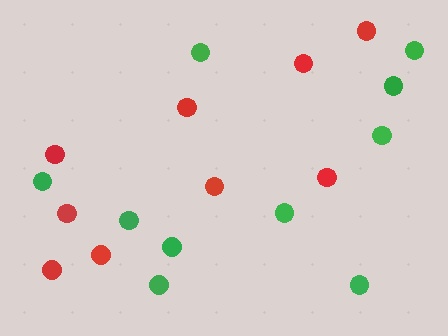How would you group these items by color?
There are 2 groups: one group of green circles (10) and one group of red circles (9).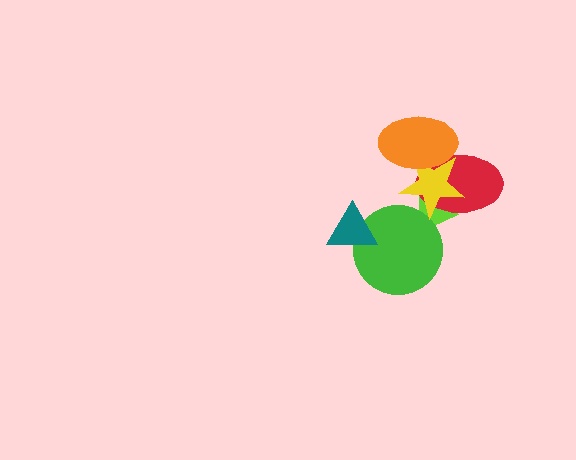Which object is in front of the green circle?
The teal triangle is in front of the green circle.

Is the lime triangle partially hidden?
Yes, it is partially covered by another shape.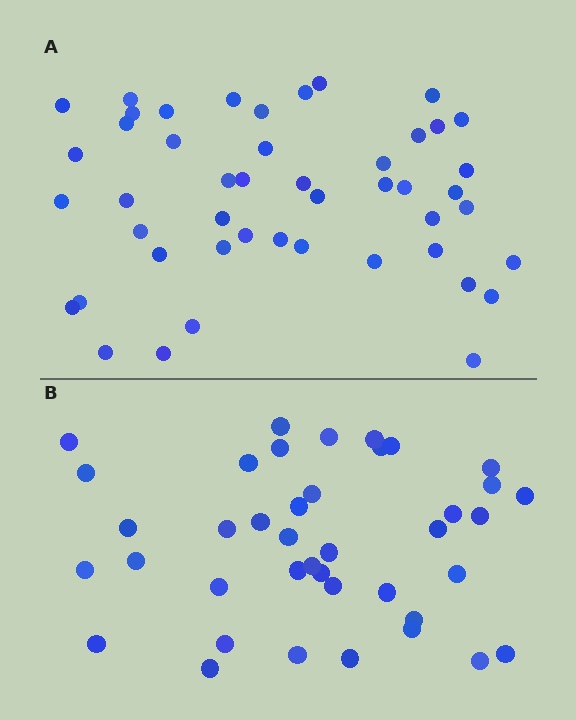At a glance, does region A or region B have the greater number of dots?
Region A (the top region) has more dots.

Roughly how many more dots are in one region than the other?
Region A has roughly 8 or so more dots than region B.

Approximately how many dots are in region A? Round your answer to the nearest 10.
About 50 dots. (The exact count is 47, which rounds to 50.)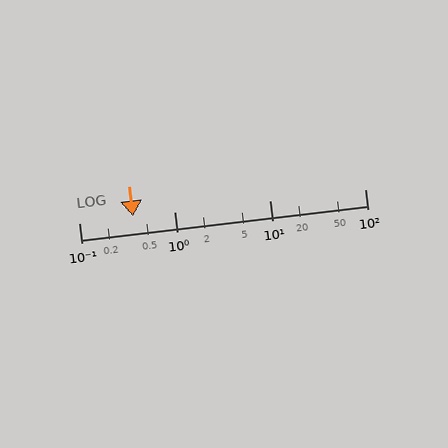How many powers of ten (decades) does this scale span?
The scale spans 3 decades, from 0.1 to 100.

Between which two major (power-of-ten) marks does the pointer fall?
The pointer is between 0.1 and 1.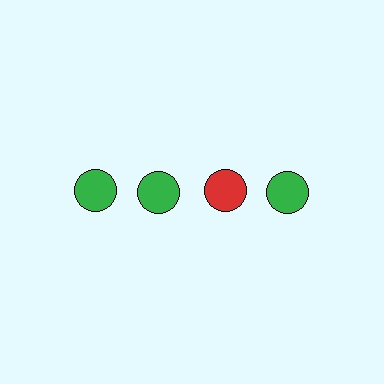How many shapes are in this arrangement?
There are 4 shapes arranged in a grid pattern.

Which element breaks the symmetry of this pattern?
The red circle in the top row, center column breaks the symmetry. All other shapes are green circles.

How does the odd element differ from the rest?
It has a different color: red instead of green.